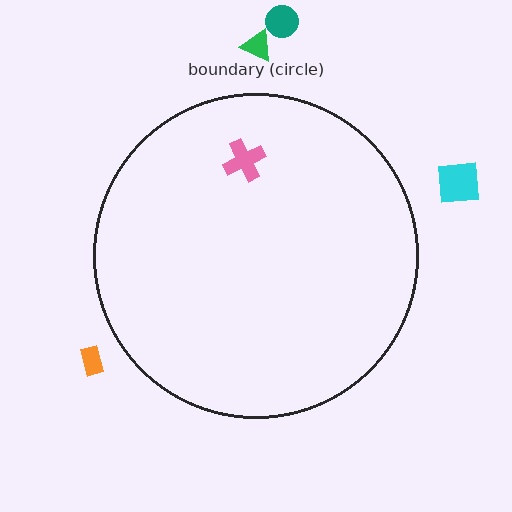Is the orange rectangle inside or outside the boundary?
Outside.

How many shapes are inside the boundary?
1 inside, 4 outside.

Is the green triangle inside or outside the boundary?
Outside.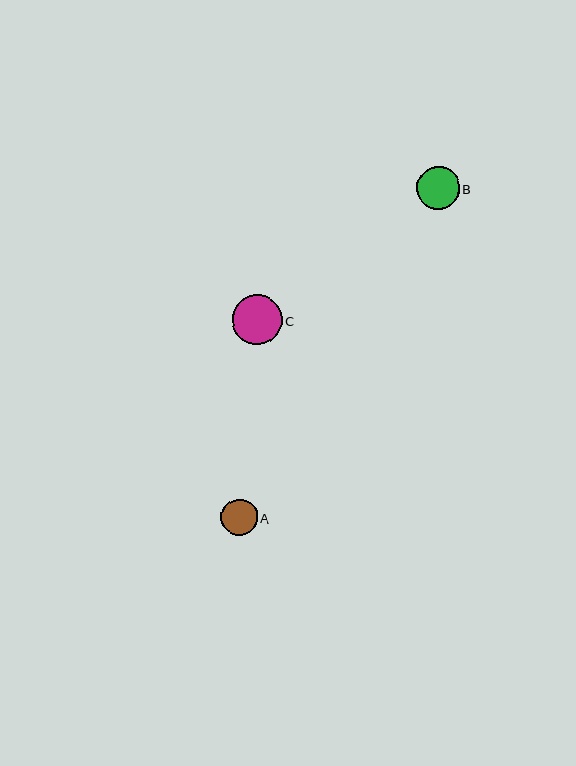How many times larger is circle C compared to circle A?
Circle C is approximately 1.4 times the size of circle A.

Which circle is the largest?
Circle C is the largest with a size of approximately 50 pixels.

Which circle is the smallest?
Circle A is the smallest with a size of approximately 36 pixels.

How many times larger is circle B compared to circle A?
Circle B is approximately 1.2 times the size of circle A.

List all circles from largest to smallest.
From largest to smallest: C, B, A.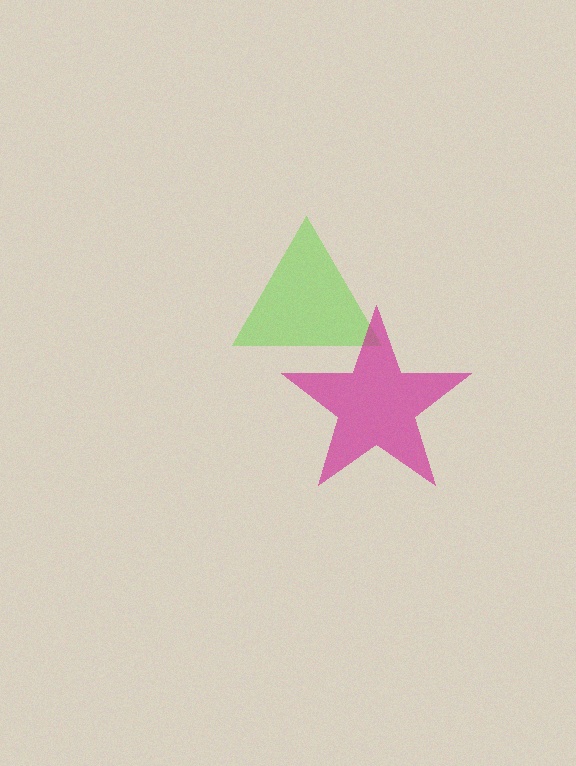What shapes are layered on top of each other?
The layered shapes are: a lime triangle, a magenta star.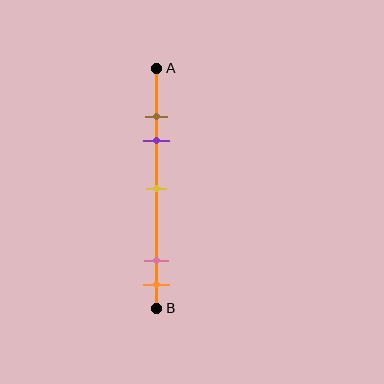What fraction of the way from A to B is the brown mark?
The brown mark is approximately 20% (0.2) of the way from A to B.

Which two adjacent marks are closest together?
The brown and purple marks are the closest adjacent pair.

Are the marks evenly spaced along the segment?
No, the marks are not evenly spaced.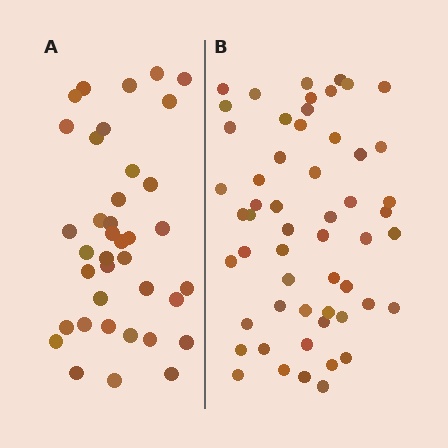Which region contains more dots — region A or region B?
Region B (the right region) has more dots.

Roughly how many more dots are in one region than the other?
Region B has approximately 15 more dots than region A.